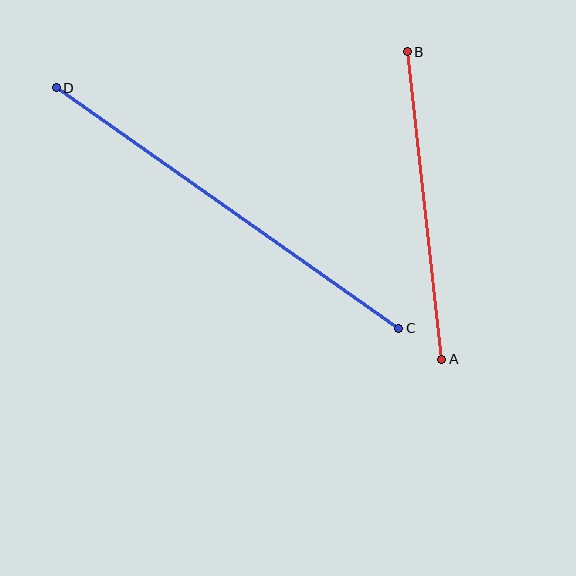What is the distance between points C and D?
The distance is approximately 418 pixels.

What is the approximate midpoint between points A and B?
The midpoint is at approximately (424, 206) pixels.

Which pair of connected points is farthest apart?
Points C and D are farthest apart.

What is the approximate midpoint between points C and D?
The midpoint is at approximately (227, 208) pixels.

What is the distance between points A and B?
The distance is approximately 310 pixels.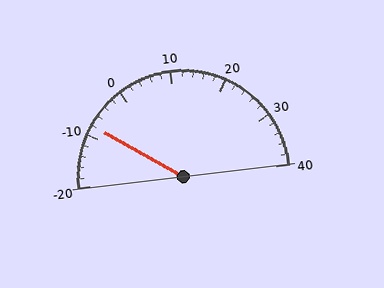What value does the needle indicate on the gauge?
The needle indicates approximately -8.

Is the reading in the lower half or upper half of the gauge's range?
The reading is in the lower half of the range (-20 to 40).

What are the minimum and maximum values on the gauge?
The gauge ranges from -20 to 40.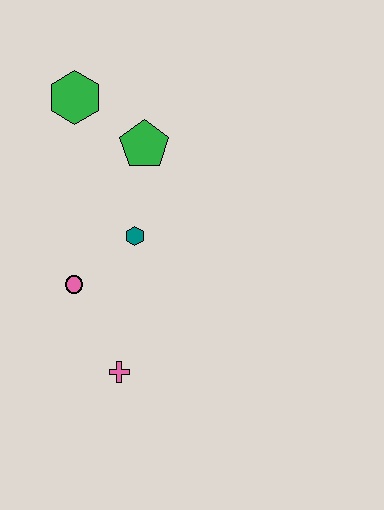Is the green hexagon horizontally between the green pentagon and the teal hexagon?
No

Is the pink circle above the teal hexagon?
No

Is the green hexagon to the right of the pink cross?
No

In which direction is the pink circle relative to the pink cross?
The pink circle is above the pink cross.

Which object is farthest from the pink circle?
The green hexagon is farthest from the pink circle.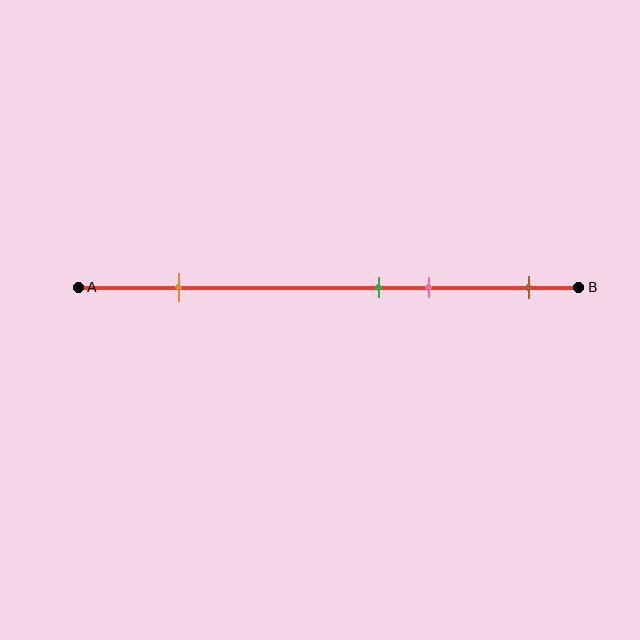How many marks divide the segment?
There are 4 marks dividing the segment.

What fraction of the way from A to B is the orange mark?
The orange mark is approximately 20% (0.2) of the way from A to B.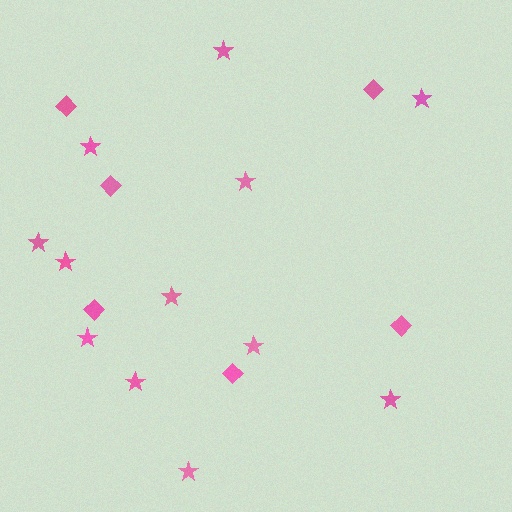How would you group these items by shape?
There are 2 groups: one group of diamonds (6) and one group of stars (12).